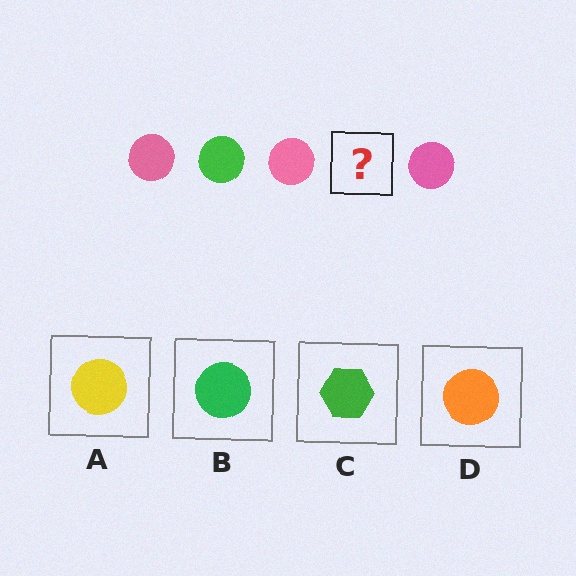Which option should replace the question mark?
Option B.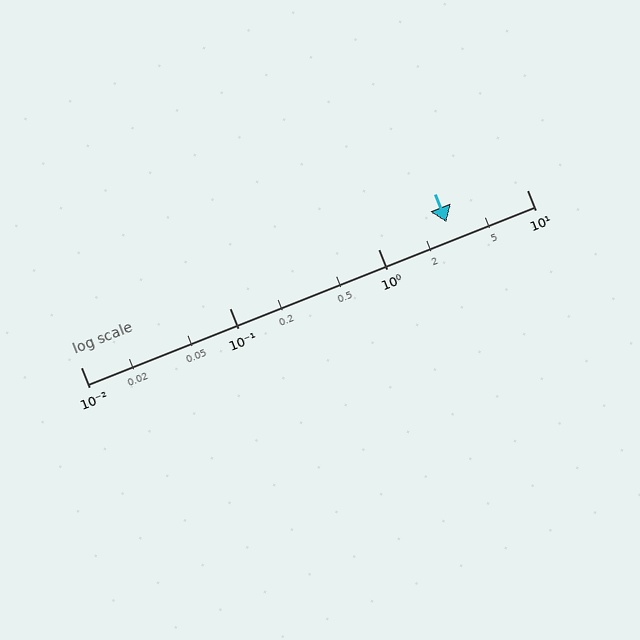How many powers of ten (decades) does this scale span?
The scale spans 3 decades, from 0.01 to 10.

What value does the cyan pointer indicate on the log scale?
The pointer indicates approximately 2.9.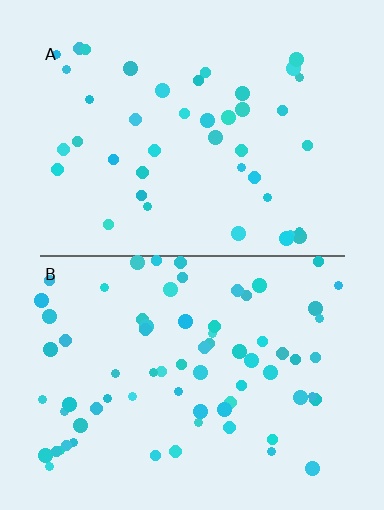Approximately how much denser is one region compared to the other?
Approximately 1.7× — region B over region A.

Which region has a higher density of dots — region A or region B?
B (the bottom).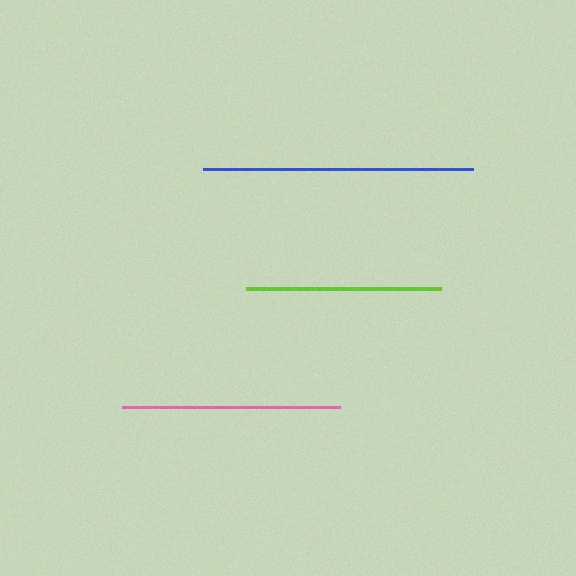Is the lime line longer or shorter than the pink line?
The pink line is longer than the lime line.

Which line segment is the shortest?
The lime line is the shortest at approximately 195 pixels.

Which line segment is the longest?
The blue line is the longest at approximately 270 pixels.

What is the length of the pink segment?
The pink segment is approximately 219 pixels long.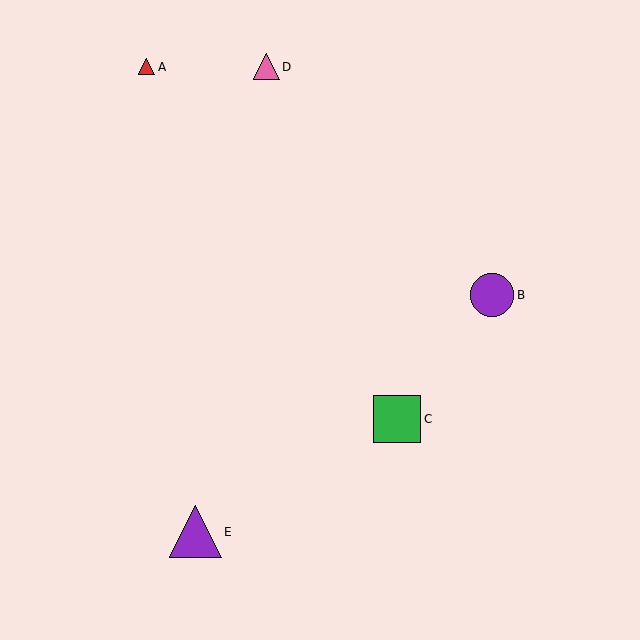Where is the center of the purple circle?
The center of the purple circle is at (492, 295).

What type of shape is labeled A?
Shape A is a red triangle.